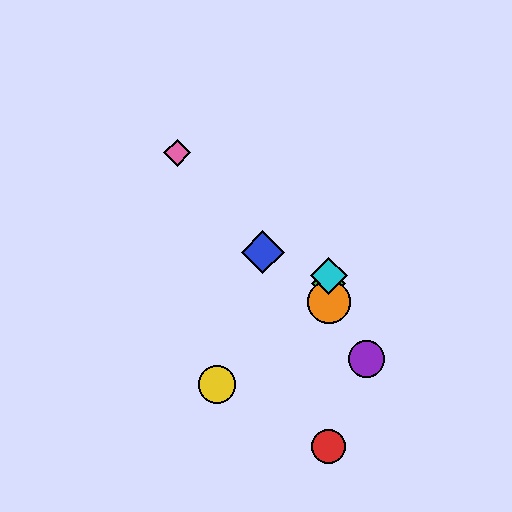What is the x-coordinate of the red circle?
The red circle is at x≈329.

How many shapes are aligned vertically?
4 shapes (the red circle, the green diamond, the orange circle, the cyan diamond) are aligned vertically.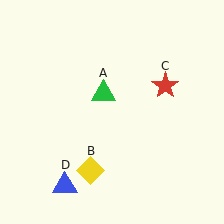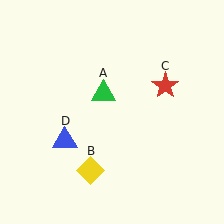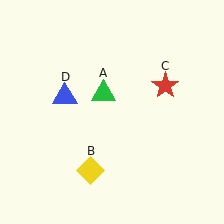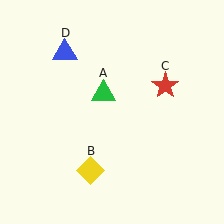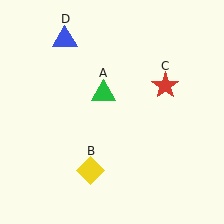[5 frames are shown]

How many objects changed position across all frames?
1 object changed position: blue triangle (object D).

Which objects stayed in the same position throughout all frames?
Green triangle (object A) and yellow diamond (object B) and red star (object C) remained stationary.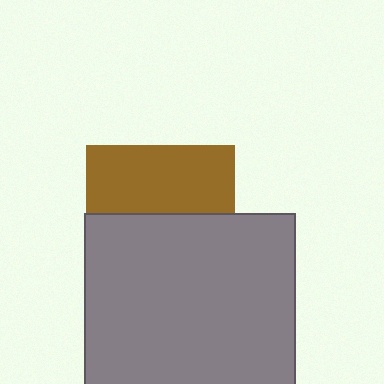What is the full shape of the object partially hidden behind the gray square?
The partially hidden object is a brown square.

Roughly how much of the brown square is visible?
About half of it is visible (roughly 46%).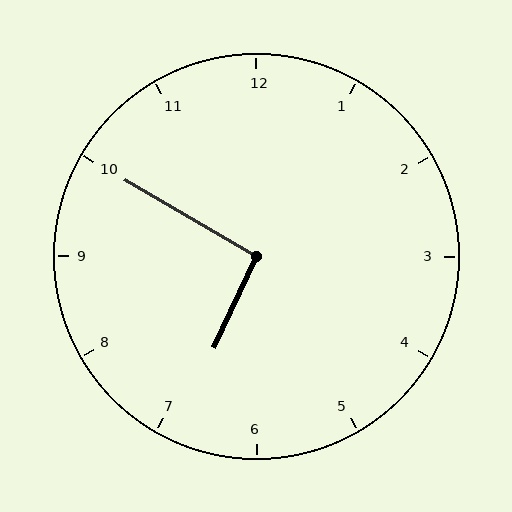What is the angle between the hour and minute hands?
Approximately 95 degrees.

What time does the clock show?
6:50.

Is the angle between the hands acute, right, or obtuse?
It is right.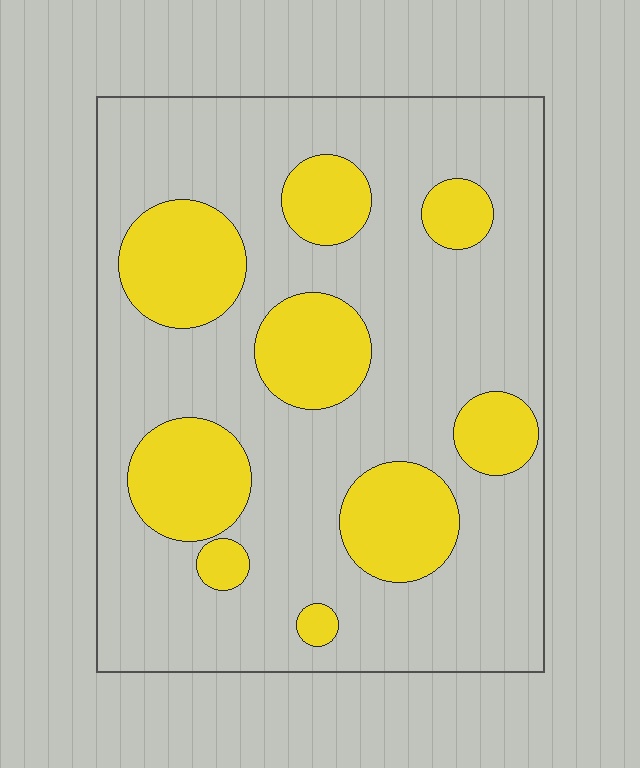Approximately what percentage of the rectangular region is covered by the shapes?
Approximately 25%.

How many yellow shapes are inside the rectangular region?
9.